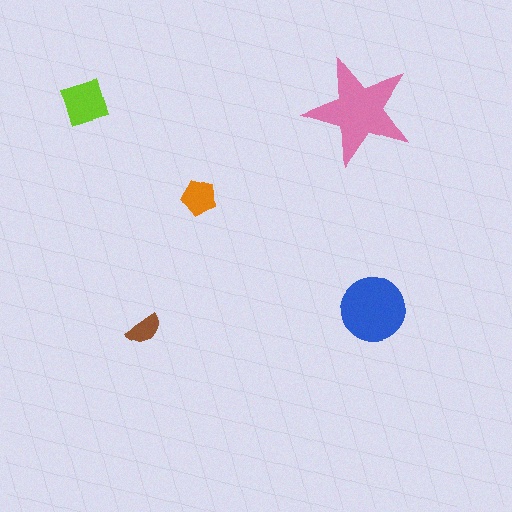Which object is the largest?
The pink star.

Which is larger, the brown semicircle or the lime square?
The lime square.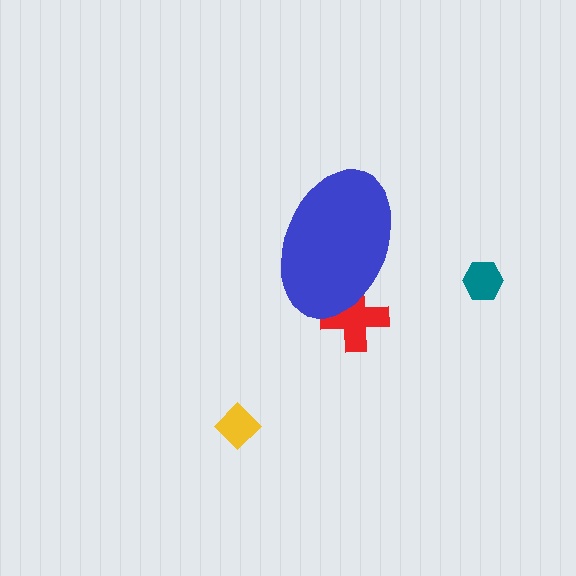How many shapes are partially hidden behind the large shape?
1 shape is partially hidden.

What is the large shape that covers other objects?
A blue ellipse.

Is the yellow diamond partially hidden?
No, the yellow diamond is fully visible.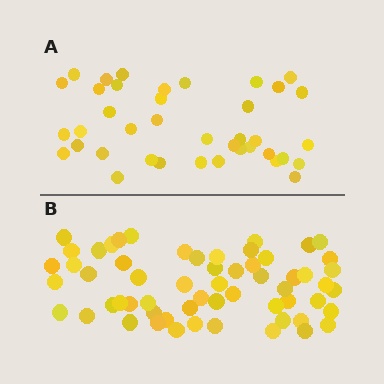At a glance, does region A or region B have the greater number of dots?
Region B (the bottom region) has more dots.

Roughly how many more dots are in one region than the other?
Region B has approximately 20 more dots than region A.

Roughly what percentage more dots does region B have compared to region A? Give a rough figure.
About 50% more.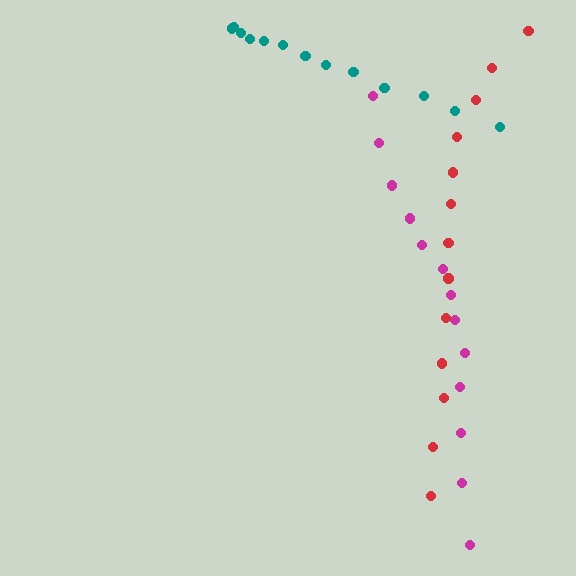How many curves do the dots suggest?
There are 3 distinct paths.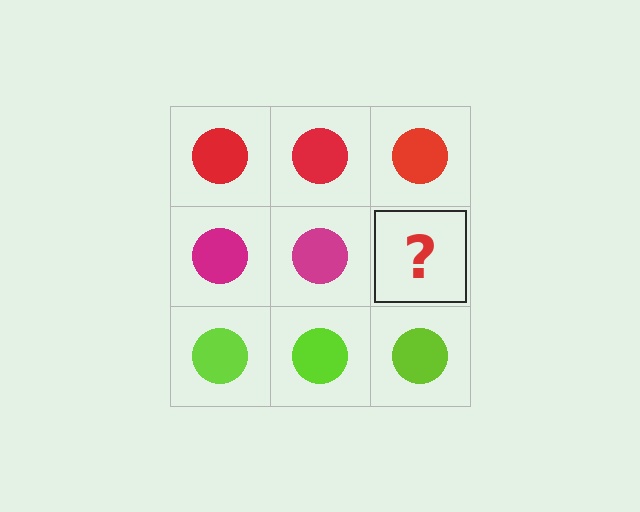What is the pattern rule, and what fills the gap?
The rule is that each row has a consistent color. The gap should be filled with a magenta circle.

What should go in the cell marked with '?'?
The missing cell should contain a magenta circle.